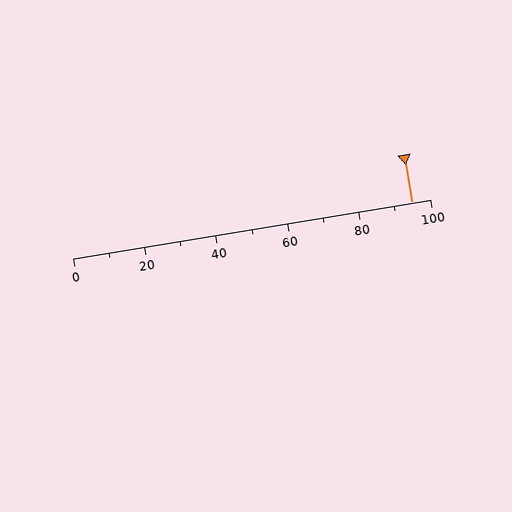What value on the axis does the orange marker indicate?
The marker indicates approximately 95.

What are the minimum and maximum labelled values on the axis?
The axis runs from 0 to 100.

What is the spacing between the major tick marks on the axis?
The major ticks are spaced 20 apart.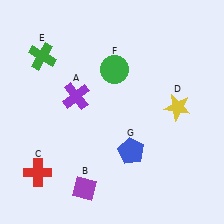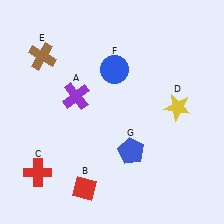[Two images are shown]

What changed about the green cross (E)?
In Image 1, E is green. In Image 2, it changed to brown.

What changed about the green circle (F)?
In Image 1, F is green. In Image 2, it changed to blue.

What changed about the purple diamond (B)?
In Image 1, B is purple. In Image 2, it changed to red.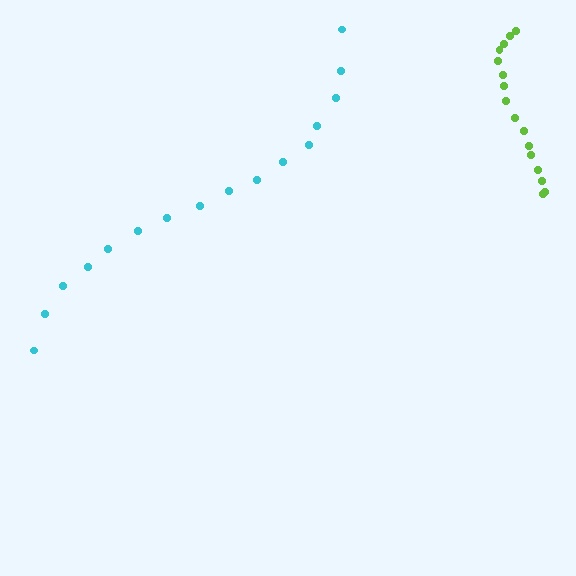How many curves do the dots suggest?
There are 2 distinct paths.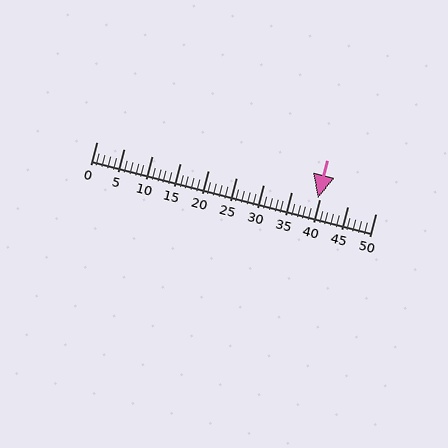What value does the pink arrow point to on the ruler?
The pink arrow points to approximately 40.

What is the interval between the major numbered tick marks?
The major tick marks are spaced 5 units apart.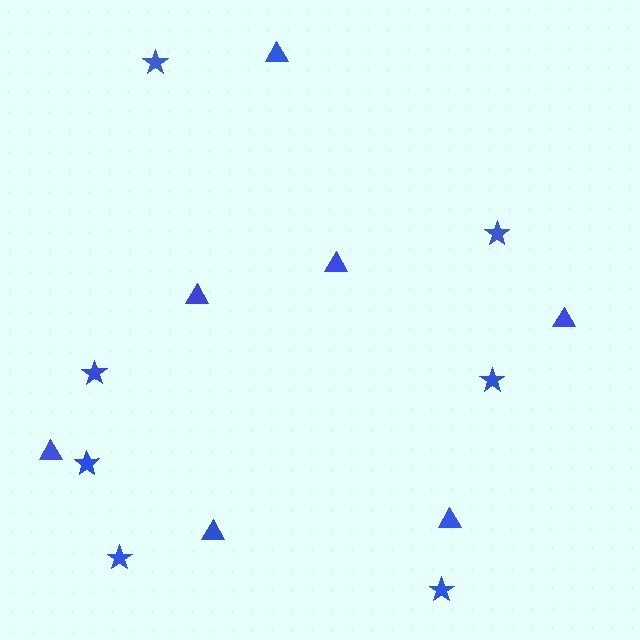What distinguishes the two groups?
There are 2 groups: one group of triangles (7) and one group of stars (7).